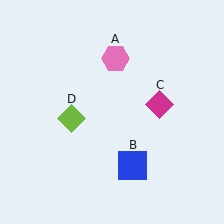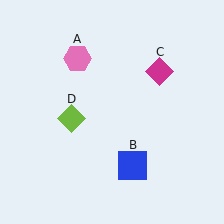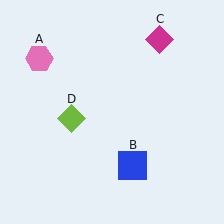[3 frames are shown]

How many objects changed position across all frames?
2 objects changed position: pink hexagon (object A), magenta diamond (object C).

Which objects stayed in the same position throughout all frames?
Blue square (object B) and lime diamond (object D) remained stationary.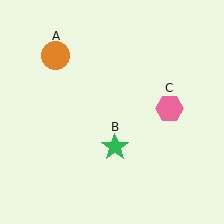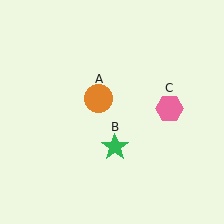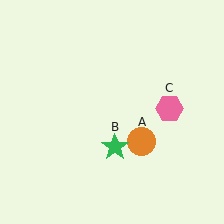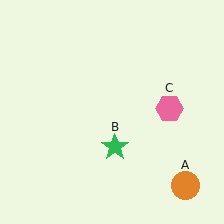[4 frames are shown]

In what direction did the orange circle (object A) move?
The orange circle (object A) moved down and to the right.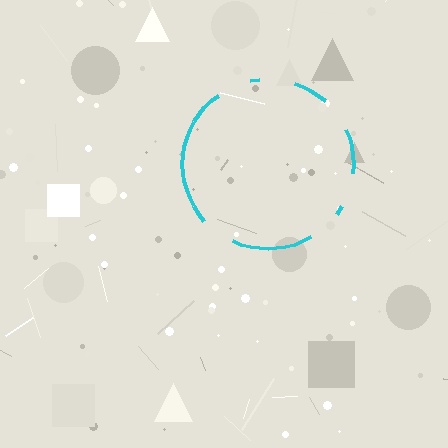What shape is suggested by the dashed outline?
The dashed outline suggests a circle.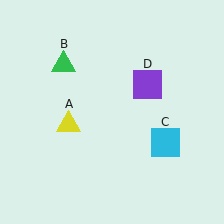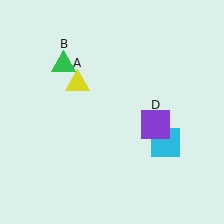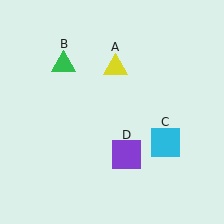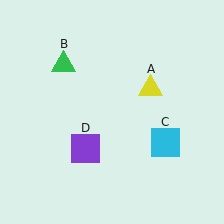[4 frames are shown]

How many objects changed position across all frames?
2 objects changed position: yellow triangle (object A), purple square (object D).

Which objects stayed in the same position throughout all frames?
Green triangle (object B) and cyan square (object C) remained stationary.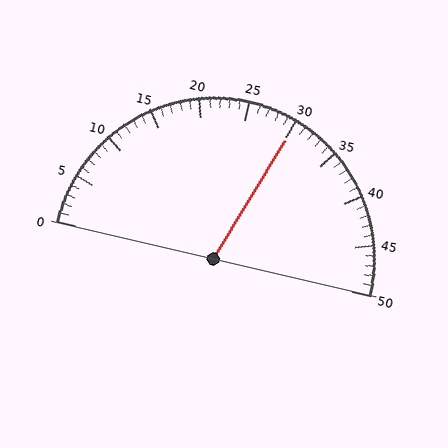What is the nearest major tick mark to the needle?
The nearest major tick mark is 30.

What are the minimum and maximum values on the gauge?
The gauge ranges from 0 to 50.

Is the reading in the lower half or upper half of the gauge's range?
The reading is in the upper half of the range (0 to 50).